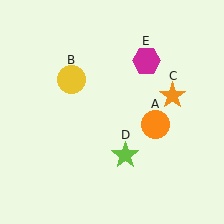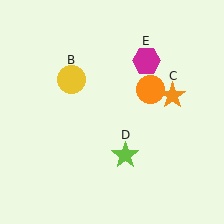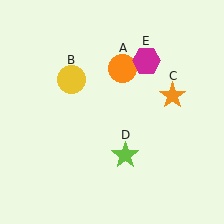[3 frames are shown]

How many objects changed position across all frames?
1 object changed position: orange circle (object A).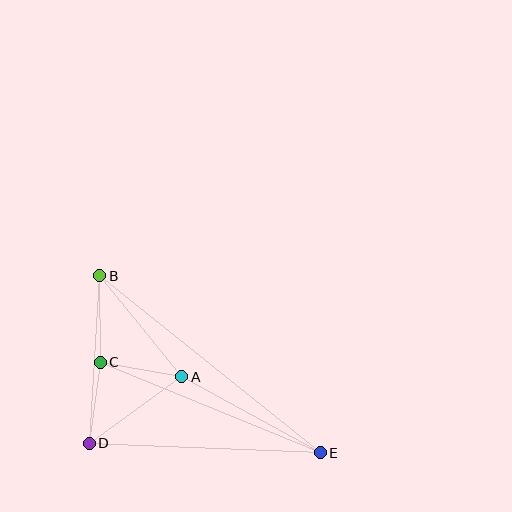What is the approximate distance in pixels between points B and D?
The distance between B and D is approximately 168 pixels.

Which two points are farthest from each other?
Points B and E are farthest from each other.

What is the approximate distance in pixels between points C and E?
The distance between C and E is approximately 238 pixels.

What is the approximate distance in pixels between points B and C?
The distance between B and C is approximately 86 pixels.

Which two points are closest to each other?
Points C and D are closest to each other.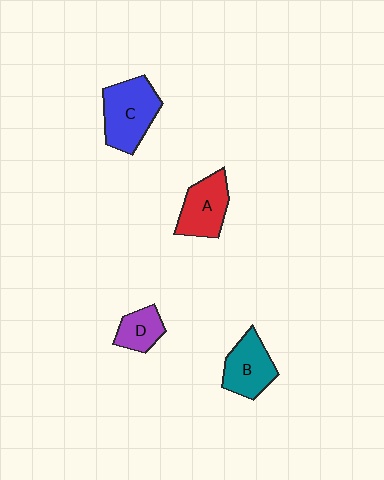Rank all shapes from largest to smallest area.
From largest to smallest: C (blue), B (teal), A (red), D (purple).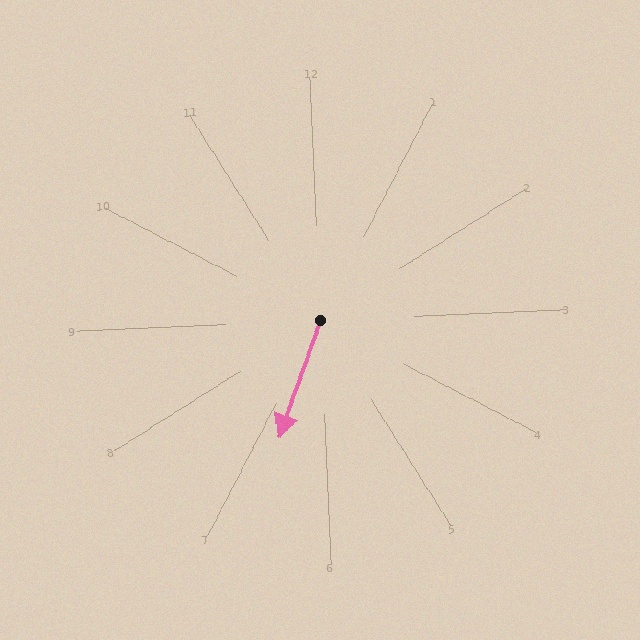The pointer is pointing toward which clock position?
Roughly 7 o'clock.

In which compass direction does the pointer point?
South.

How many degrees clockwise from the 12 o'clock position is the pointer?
Approximately 202 degrees.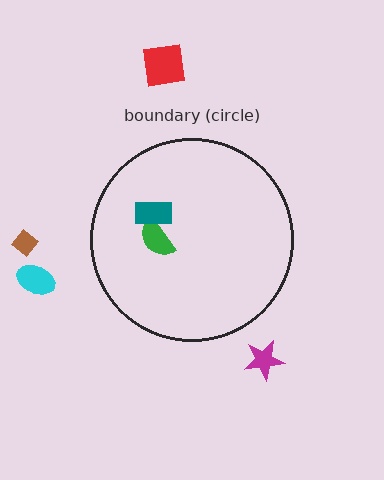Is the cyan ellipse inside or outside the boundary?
Outside.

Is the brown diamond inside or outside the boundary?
Outside.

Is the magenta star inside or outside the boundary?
Outside.